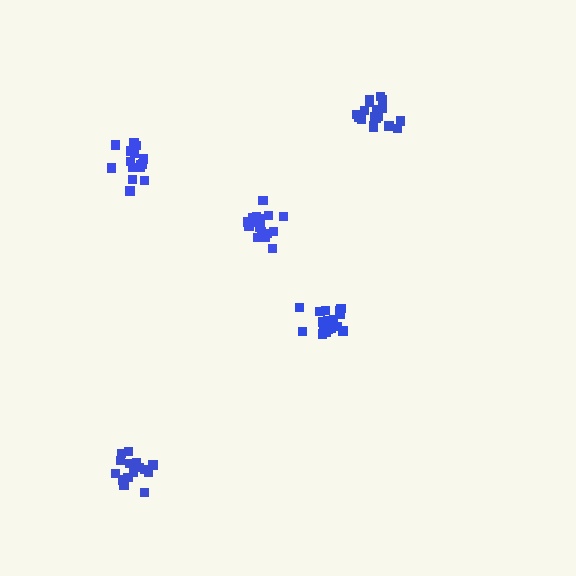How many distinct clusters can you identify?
There are 5 distinct clusters.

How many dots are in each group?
Group 1: 15 dots, Group 2: 16 dots, Group 3: 19 dots, Group 4: 18 dots, Group 5: 17 dots (85 total).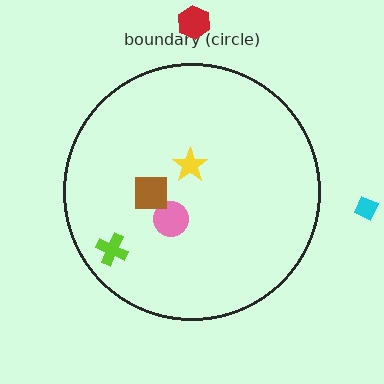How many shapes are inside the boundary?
4 inside, 2 outside.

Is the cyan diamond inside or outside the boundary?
Outside.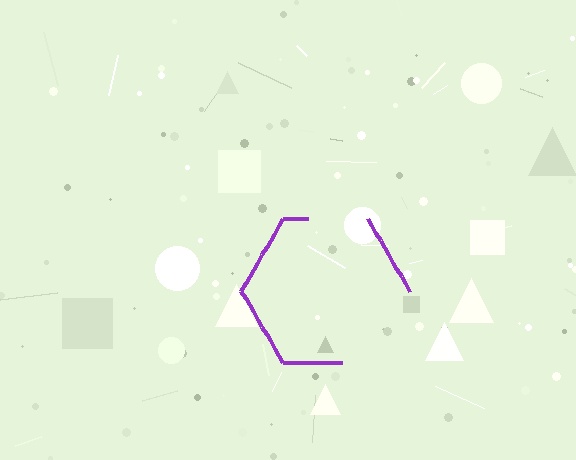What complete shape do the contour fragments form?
The contour fragments form a hexagon.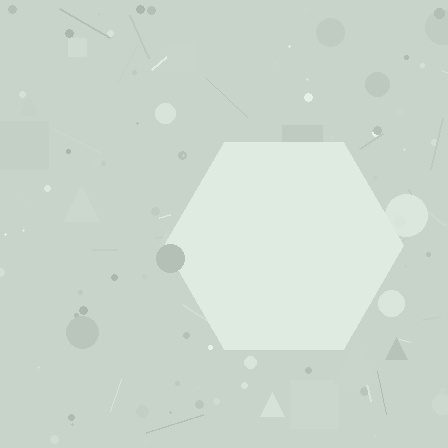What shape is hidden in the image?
A hexagon is hidden in the image.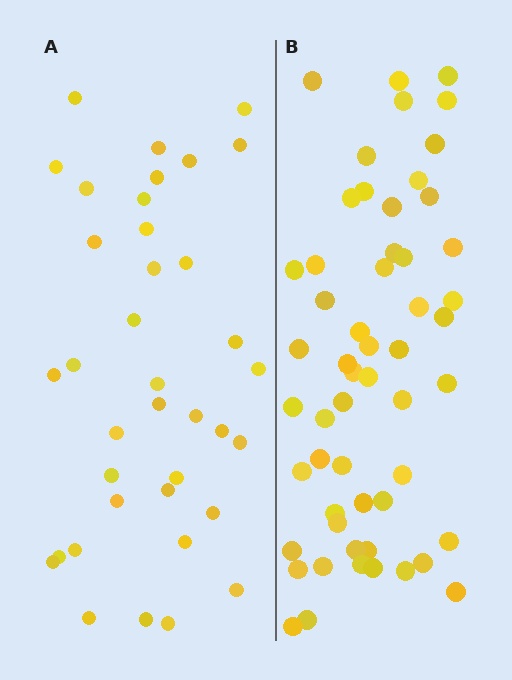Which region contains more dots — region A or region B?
Region B (the right region) has more dots.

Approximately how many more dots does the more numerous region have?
Region B has approximately 20 more dots than region A.